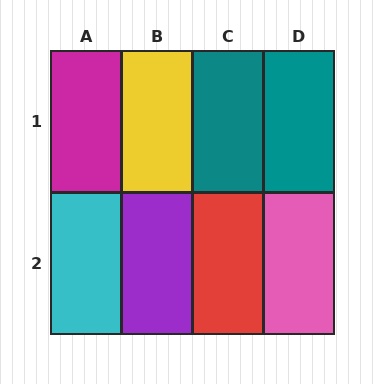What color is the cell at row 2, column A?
Cyan.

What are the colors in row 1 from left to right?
Magenta, yellow, teal, teal.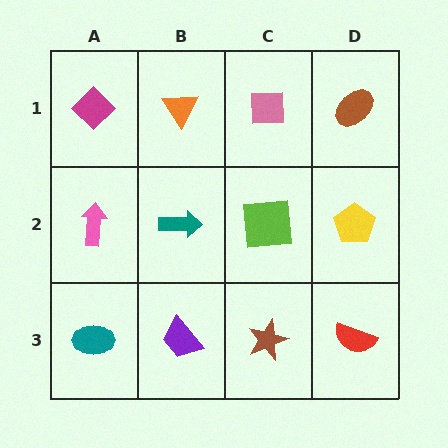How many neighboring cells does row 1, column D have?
2.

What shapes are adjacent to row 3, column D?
A yellow pentagon (row 2, column D), a brown star (row 3, column C).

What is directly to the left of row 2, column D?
A lime square.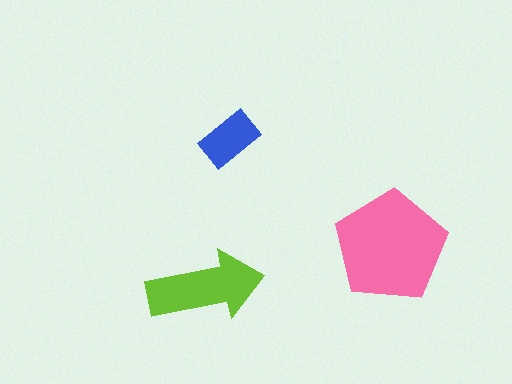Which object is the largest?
The pink pentagon.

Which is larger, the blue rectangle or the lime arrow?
The lime arrow.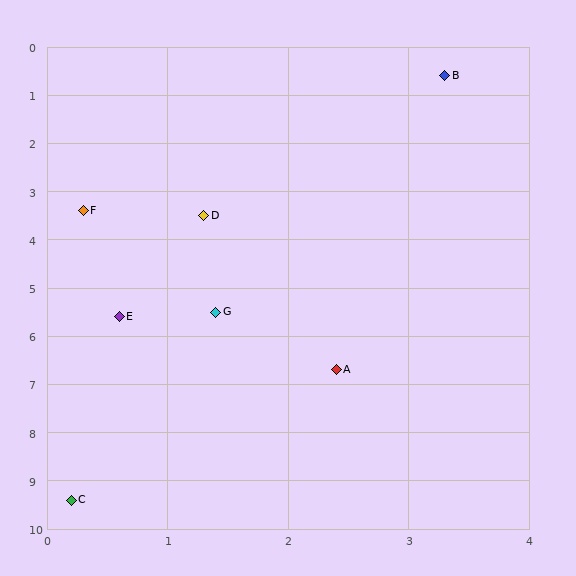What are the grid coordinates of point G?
Point G is at approximately (1.4, 5.5).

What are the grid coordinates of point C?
Point C is at approximately (0.2, 9.4).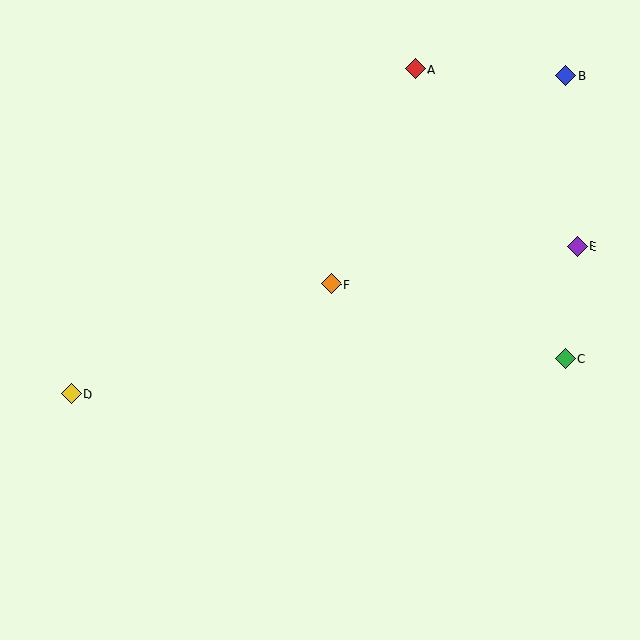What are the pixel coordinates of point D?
Point D is at (71, 394).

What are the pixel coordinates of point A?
Point A is at (415, 69).